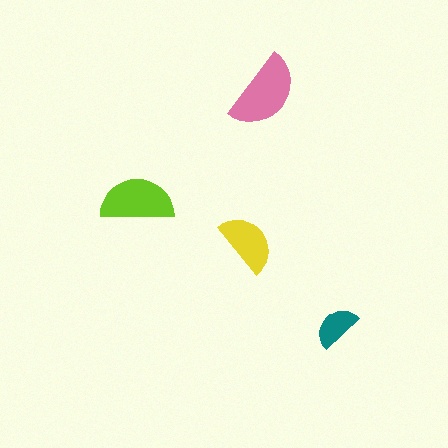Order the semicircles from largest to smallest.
the pink one, the lime one, the yellow one, the teal one.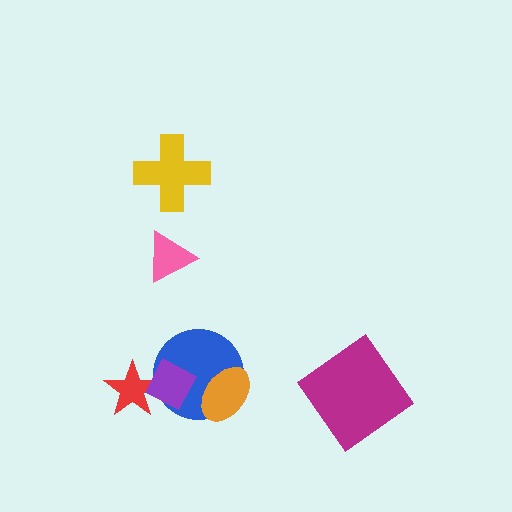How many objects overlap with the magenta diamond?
0 objects overlap with the magenta diamond.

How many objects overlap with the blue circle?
3 objects overlap with the blue circle.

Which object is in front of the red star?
The purple diamond is in front of the red star.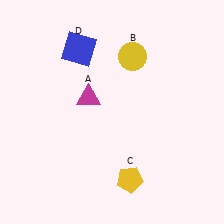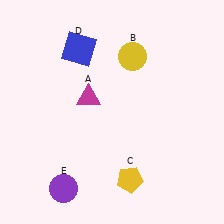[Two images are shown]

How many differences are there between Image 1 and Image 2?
There is 1 difference between the two images.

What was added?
A purple circle (E) was added in Image 2.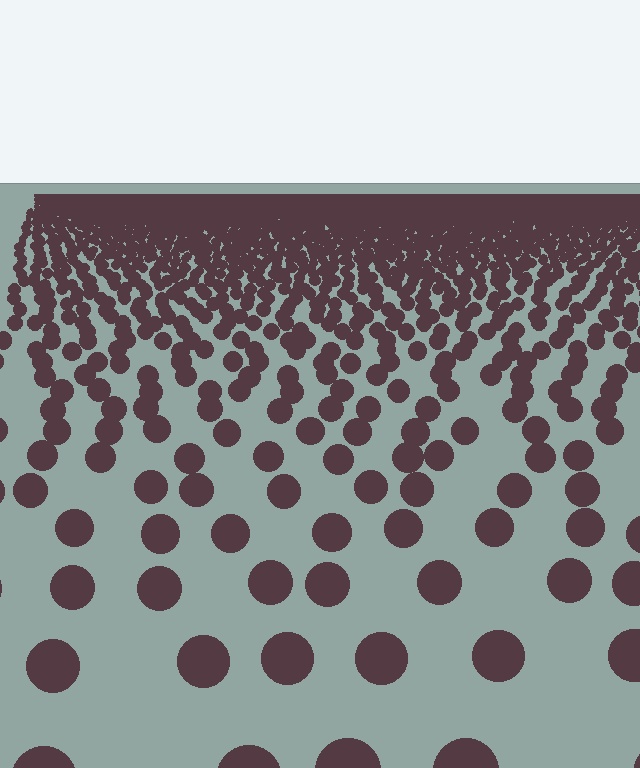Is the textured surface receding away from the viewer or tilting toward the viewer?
The surface is receding away from the viewer. Texture elements get smaller and denser toward the top.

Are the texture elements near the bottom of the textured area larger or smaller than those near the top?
Larger. Near the bottom, elements are closer to the viewer and appear at a bigger on-screen size.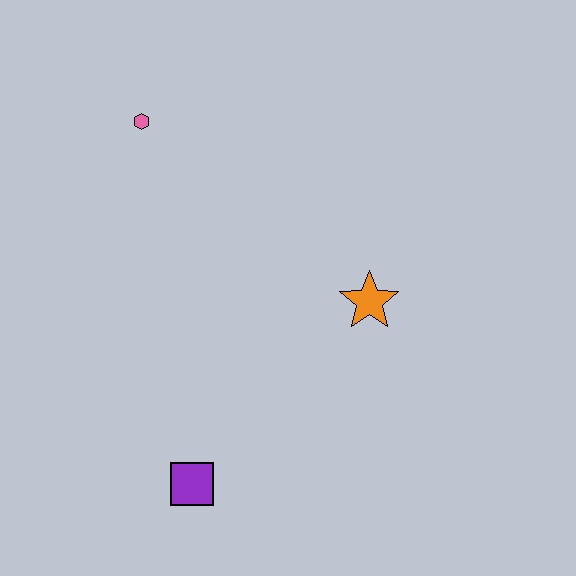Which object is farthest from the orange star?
The pink hexagon is farthest from the orange star.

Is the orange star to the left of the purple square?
No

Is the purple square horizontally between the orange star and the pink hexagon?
Yes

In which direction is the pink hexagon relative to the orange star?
The pink hexagon is to the left of the orange star.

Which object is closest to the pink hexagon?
The orange star is closest to the pink hexagon.